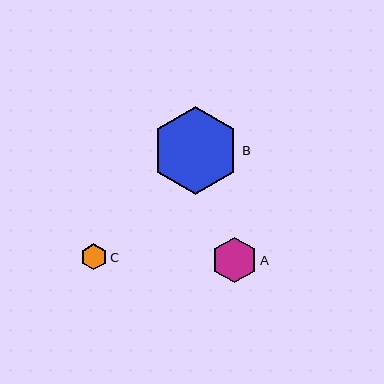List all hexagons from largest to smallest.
From largest to smallest: B, A, C.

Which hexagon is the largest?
Hexagon B is the largest with a size of approximately 88 pixels.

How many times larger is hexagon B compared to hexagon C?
Hexagon B is approximately 3.4 times the size of hexagon C.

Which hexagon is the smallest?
Hexagon C is the smallest with a size of approximately 26 pixels.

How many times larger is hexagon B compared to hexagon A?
Hexagon B is approximately 1.9 times the size of hexagon A.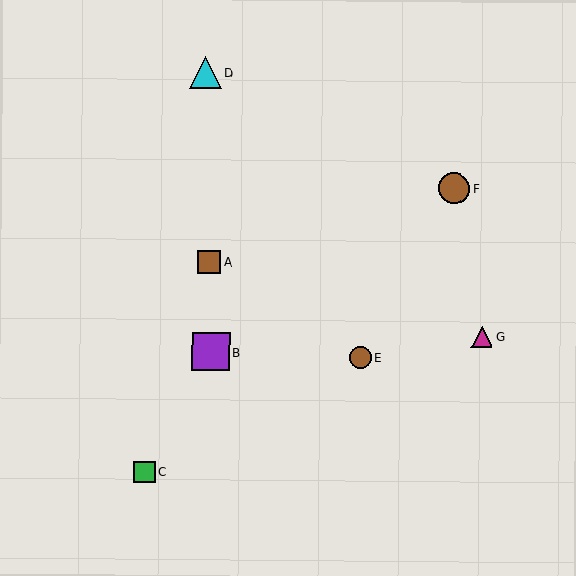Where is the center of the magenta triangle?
The center of the magenta triangle is at (482, 337).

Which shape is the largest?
The purple square (labeled B) is the largest.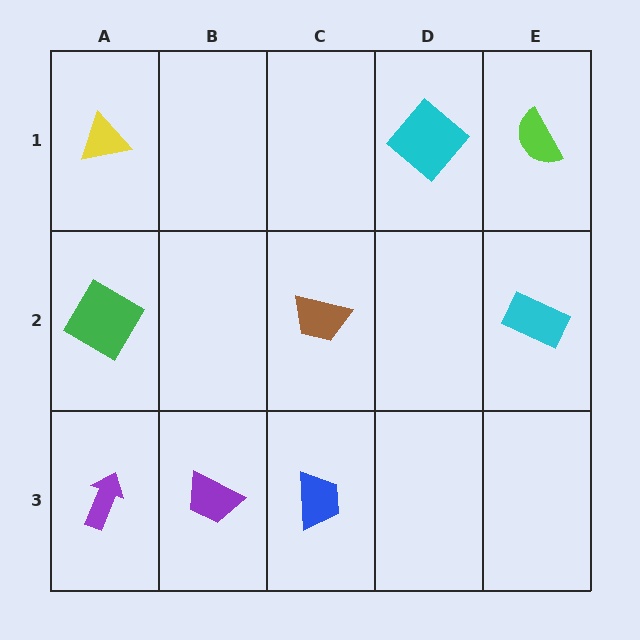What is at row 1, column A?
A yellow triangle.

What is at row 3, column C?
A blue trapezoid.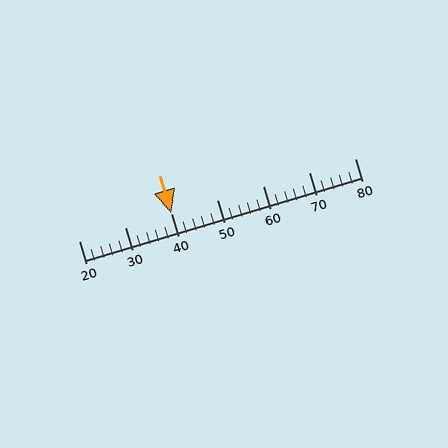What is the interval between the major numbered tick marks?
The major tick marks are spaced 10 units apart.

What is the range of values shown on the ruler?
The ruler shows values from 20 to 80.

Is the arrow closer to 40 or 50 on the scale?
The arrow is closer to 40.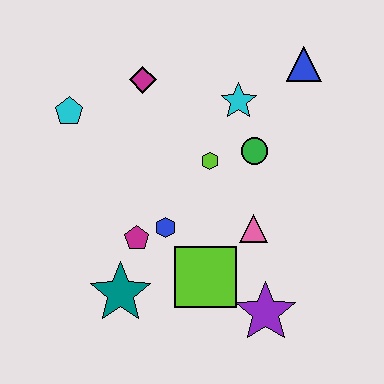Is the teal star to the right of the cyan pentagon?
Yes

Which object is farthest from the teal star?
The blue triangle is farthest from the teal star.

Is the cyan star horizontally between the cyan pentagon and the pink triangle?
Yes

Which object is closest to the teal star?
The magenta pentagon is closest to the teal star.